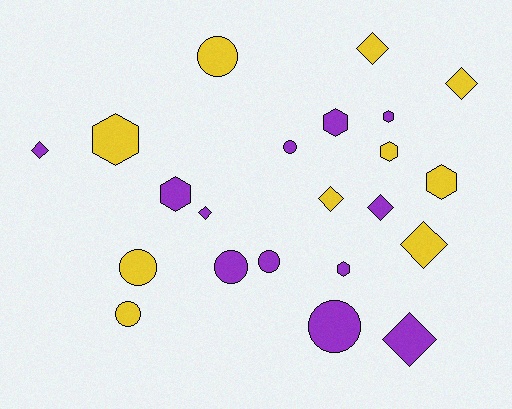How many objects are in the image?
There are 22 objects.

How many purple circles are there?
There are 4 purple circles.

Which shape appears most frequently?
Diamond, with 8 objects.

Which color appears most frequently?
Purple, with 12 objects.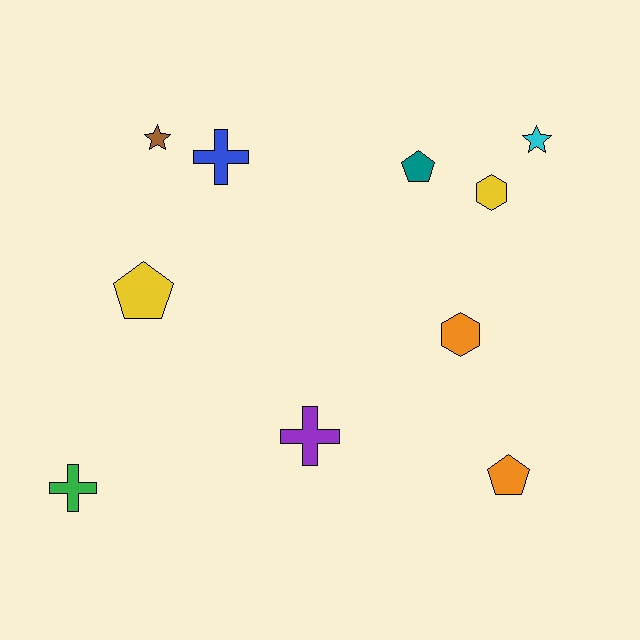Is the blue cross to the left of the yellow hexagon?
Yes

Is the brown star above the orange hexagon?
Yes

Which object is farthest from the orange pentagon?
The brown star is farthest from the orange pentagon.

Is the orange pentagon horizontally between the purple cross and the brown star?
No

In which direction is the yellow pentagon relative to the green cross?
The yellow pentagon is above the green cross.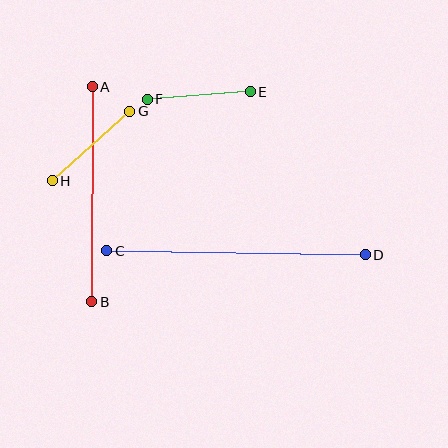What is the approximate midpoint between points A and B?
The midpoint is at approximately (92, 194) pixels.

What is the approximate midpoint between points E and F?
The midpoint is at approximately (199, 96) pixels.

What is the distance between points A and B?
The distance is approximately 215 pixels.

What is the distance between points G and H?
The distance is approximately 104 pixels.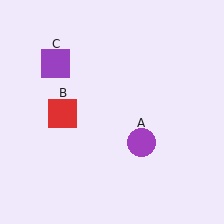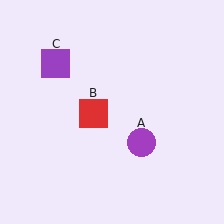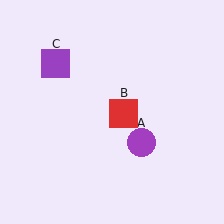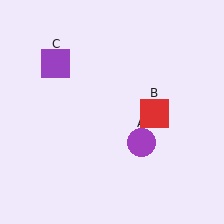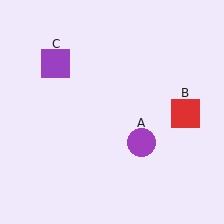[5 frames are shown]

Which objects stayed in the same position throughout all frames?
Purple circle (object A) and purple square (object C) remained stationary.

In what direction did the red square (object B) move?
The red square (object B) moved right.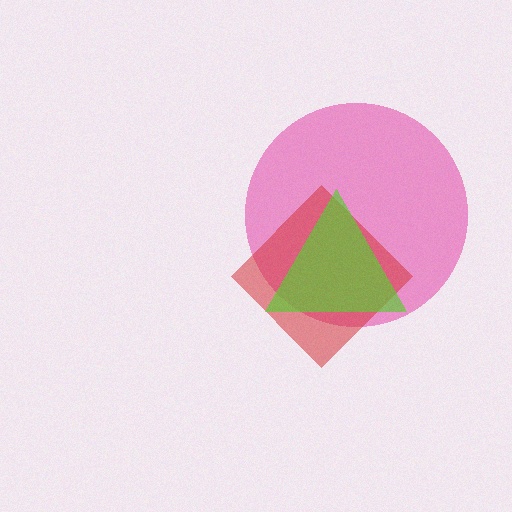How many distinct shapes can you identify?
There are 3 distinct shapes: a pink circle, a red diamond, a lime triangle.